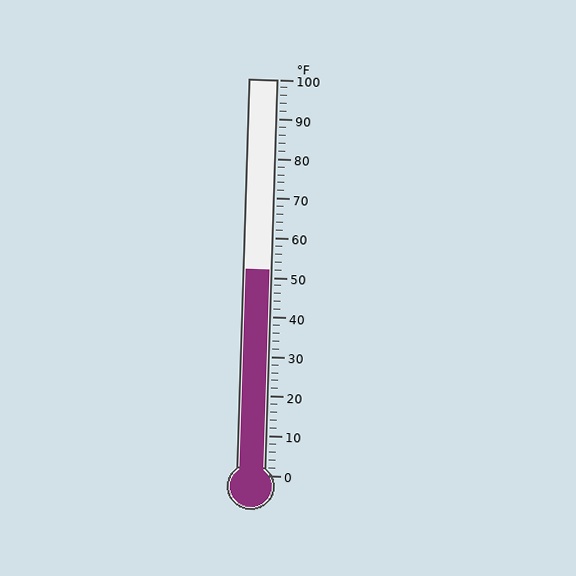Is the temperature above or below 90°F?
The temperature is below 90°F.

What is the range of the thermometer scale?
The thermometer scale ranges from 0°F to 100°F.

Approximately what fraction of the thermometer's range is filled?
The thermometer is filled to approximately 50% of its range.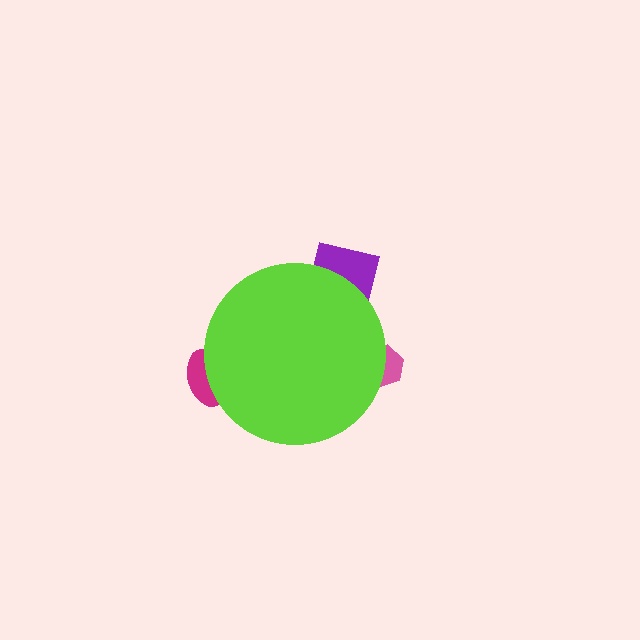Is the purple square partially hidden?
Yes, the purple square is partially hidden behind the lime circle.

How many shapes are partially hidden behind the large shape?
3 shapes are partially hidden.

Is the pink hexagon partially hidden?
Yes, the pink hexagon is partially hidden behind the lime circle.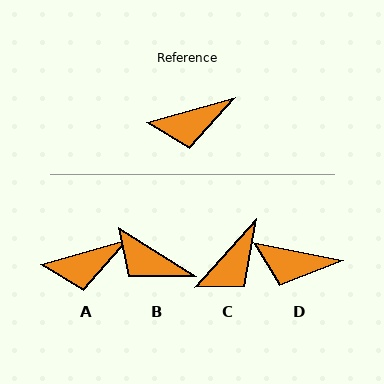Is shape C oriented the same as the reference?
No, it is off by about 32 degrees.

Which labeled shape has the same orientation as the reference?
A.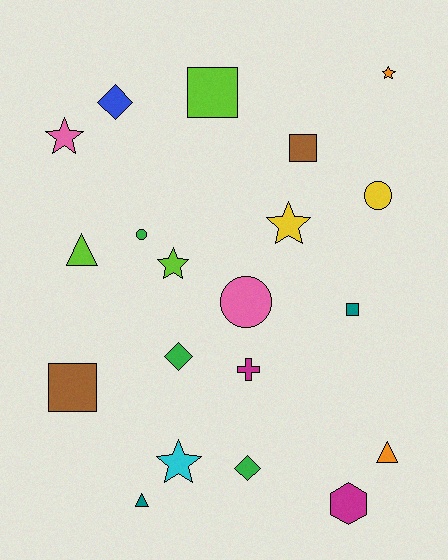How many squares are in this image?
There are 4 squares.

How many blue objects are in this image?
There is 1 blue object.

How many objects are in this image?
There are 20 objects.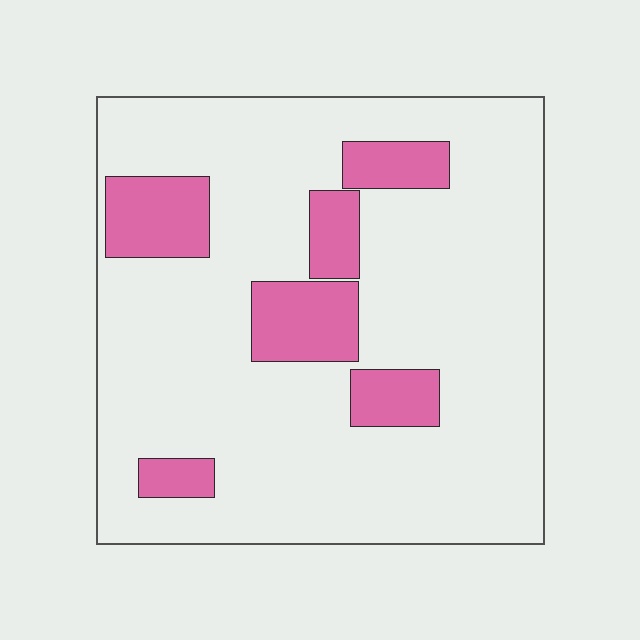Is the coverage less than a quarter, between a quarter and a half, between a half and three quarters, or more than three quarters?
Less than a quarter.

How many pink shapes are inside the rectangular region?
6.